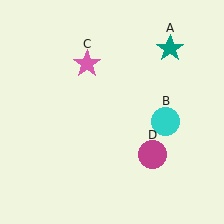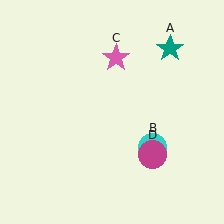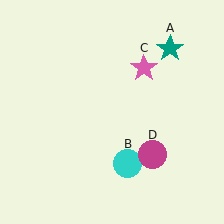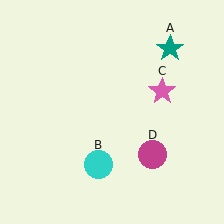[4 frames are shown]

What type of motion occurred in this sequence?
The cyan circle (object B), pink star (object C) rotated clockwise around the center of the scene.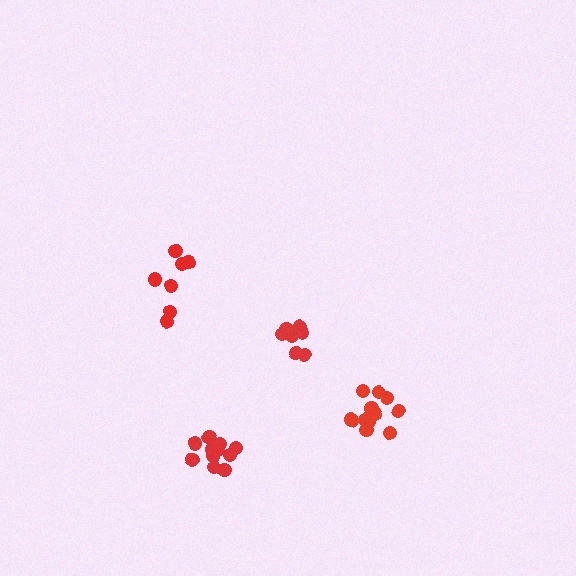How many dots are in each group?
Group 1: 7 dots, Group 2: 8 dots, Group 3: 11 dots, Group 4: 12 dots (38 total).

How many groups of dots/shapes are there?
There are 4 groups.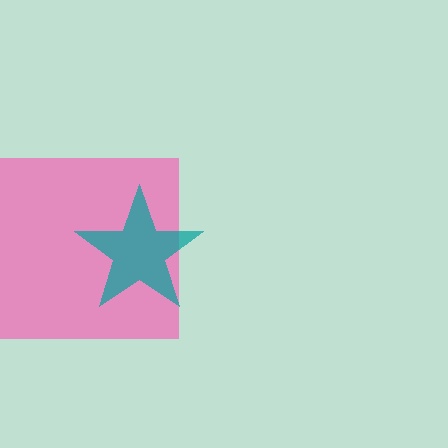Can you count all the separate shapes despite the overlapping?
Yes, there are 2 separate shapes.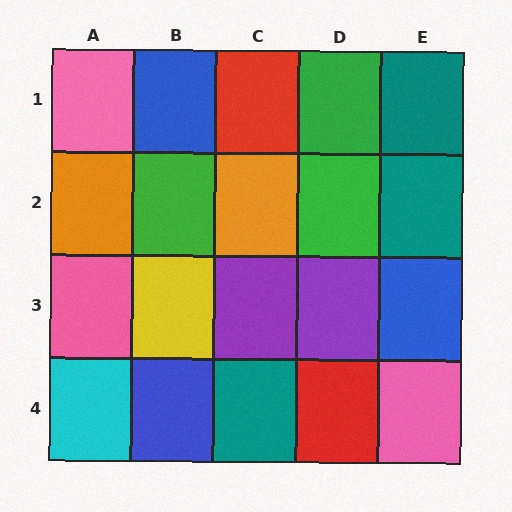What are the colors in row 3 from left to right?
Pink, yellow, purple, purple, blue.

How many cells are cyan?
1 cell is cyan.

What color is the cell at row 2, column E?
Teal.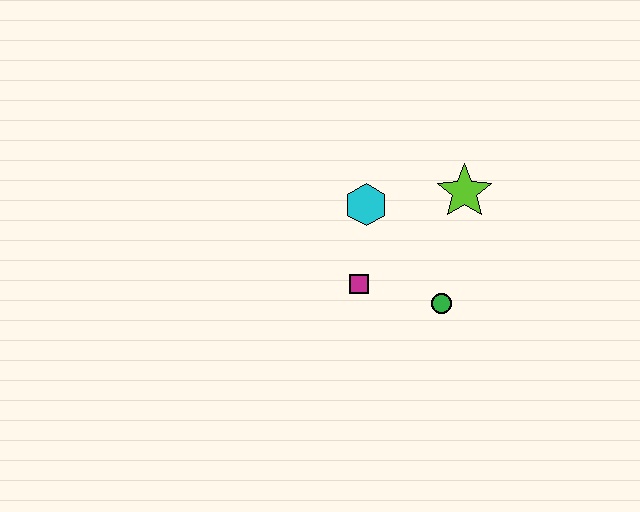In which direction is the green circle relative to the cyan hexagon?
The green circle is below the cyan hexagon.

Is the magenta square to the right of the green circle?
No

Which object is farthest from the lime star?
The magenta square is farthest from the lime star.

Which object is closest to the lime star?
The cyan hexagon is closest to the lime star.